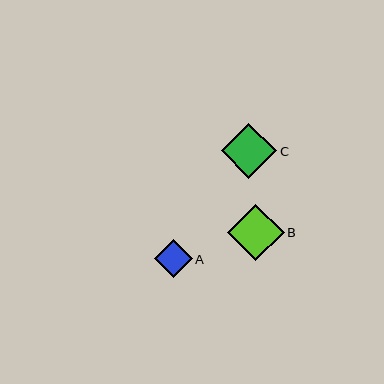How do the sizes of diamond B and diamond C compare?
Diamond B and diamond C are approximately the same size.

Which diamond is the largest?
Diamond B is the largest with a size of approximately 56 pixels.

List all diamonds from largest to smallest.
From largest to smallest: B, C, A.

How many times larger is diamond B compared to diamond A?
Diamond B is approximately 1.5 times the size of diamond A.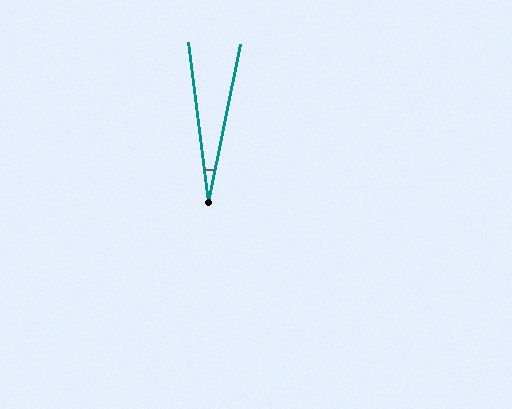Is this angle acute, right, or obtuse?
It is acute.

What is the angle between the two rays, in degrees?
Approximately 19 degrees.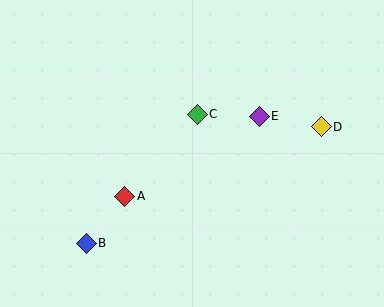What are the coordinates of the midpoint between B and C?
The midpoint between B and C is at (142, 179).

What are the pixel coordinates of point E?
Point E is at (259, 116).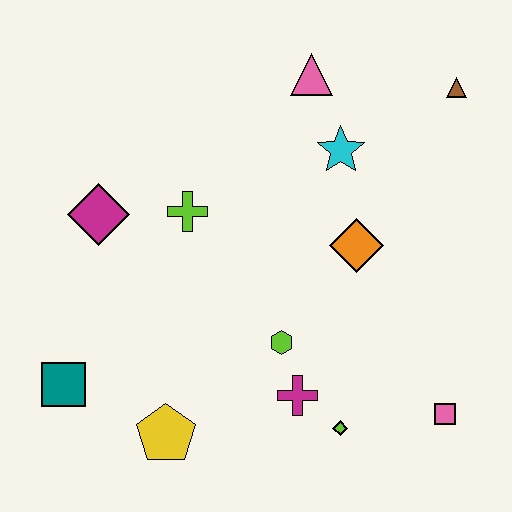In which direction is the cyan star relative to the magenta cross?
The cyan star is above the magenta cross.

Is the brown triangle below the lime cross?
No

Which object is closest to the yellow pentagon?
The teal square is closest to the yellow pentagon.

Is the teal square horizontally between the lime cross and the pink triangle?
No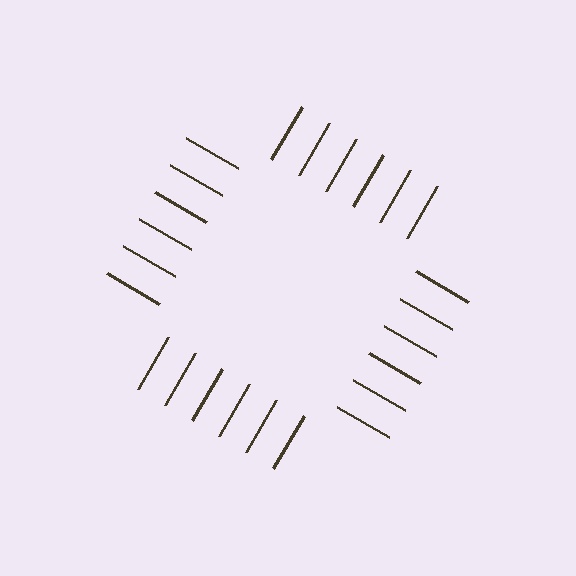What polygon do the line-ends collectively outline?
An illusory square — the line segments terminate on its edges but no continuous stroke is drawn.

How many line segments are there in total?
24 — 6 along each of the 4 edges.